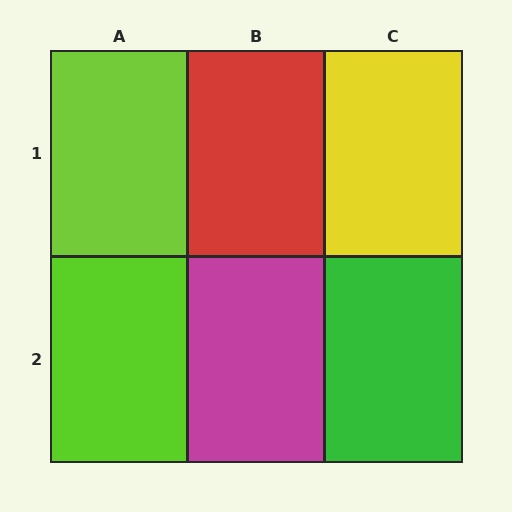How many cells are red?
1 cell is red.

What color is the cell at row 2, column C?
Green.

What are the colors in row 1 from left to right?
Lime, red, yellow.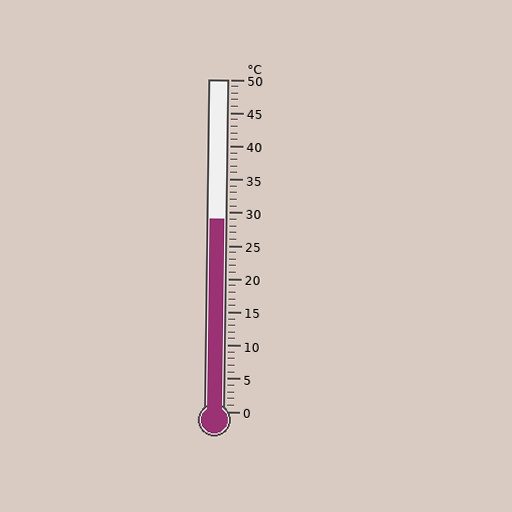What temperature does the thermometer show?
The thermometer shows approximately 29°C.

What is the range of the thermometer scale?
The thermometer scale ranges from 0°C to 50°C.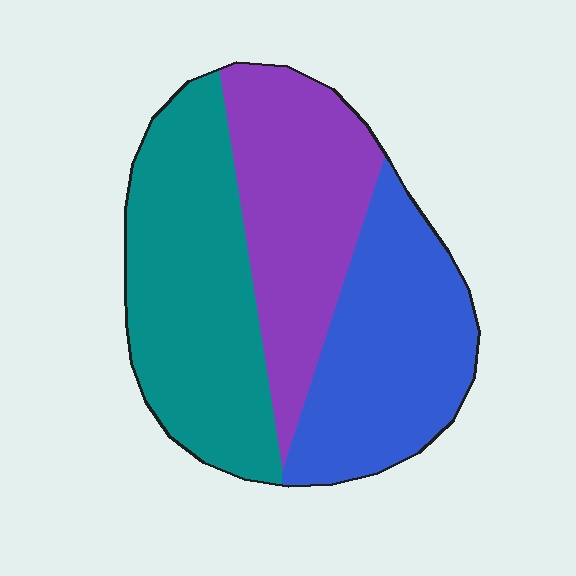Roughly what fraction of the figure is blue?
Blue covers about 30% of the figure.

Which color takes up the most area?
Teal, at roughly 40%.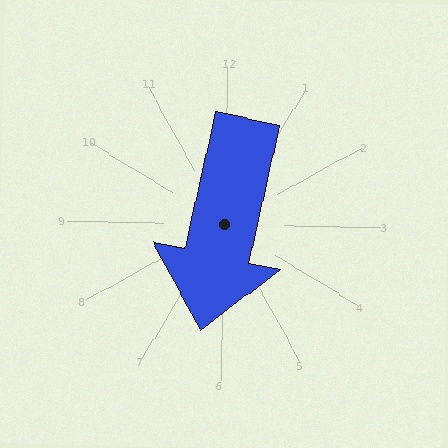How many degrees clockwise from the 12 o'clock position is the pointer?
Approximately 191 degrees.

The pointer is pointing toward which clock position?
Roughly 6 o'clock.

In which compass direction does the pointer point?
South.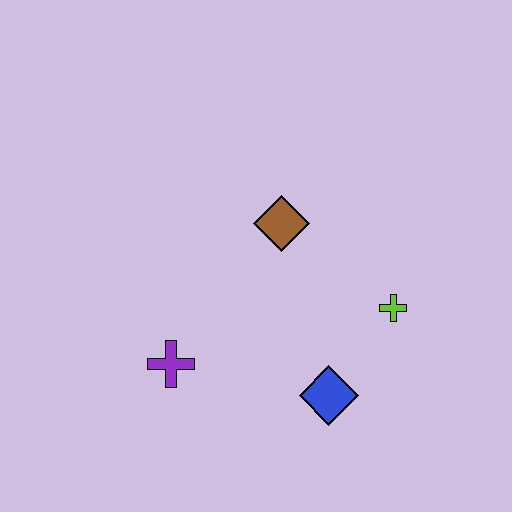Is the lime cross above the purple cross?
Yes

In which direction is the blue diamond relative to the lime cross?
The blue diamond is below the lime cross.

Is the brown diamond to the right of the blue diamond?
No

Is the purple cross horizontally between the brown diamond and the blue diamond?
No